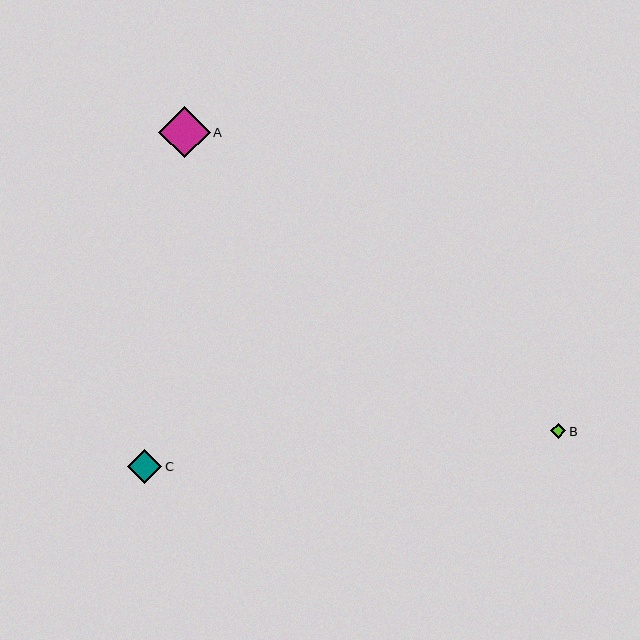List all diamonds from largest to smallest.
From largest to smallest: A, C, B.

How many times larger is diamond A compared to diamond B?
Diamond A is approximately 3.3 times the size of diamond B.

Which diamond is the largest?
Diamond A is the largest with a size of approximately 51 pixels.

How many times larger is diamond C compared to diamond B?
Diamond C is approximately 2.2 times the size of diamond B.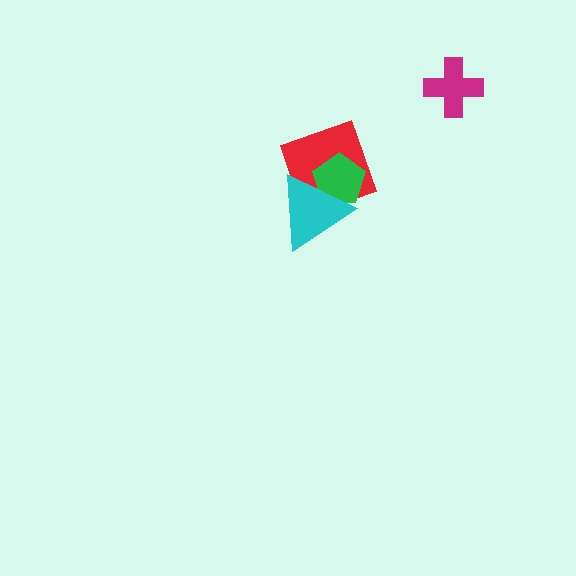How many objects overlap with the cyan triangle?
2 objects overlap with the cyan triangle.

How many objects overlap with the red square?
2 objects overlap with the red square.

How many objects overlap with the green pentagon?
2 objects overlap with the green pentagon.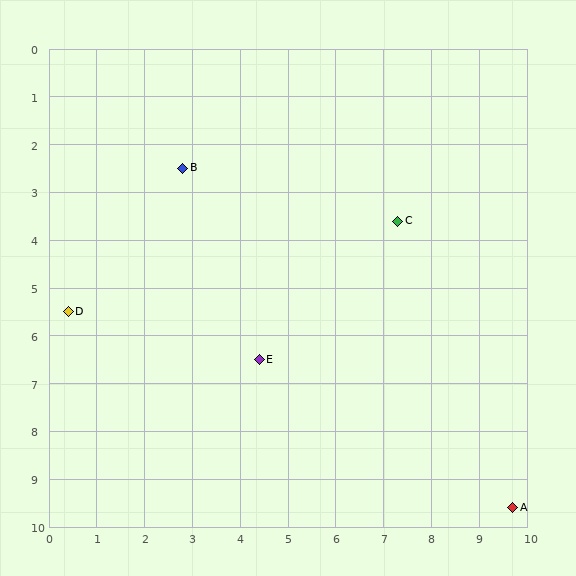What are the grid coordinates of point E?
Point E is at approximately (4.4, 6.5).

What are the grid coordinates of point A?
Point A is at approximately (9.7, 9.6).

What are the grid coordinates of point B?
Point B is at approximately (2.8, 2.5).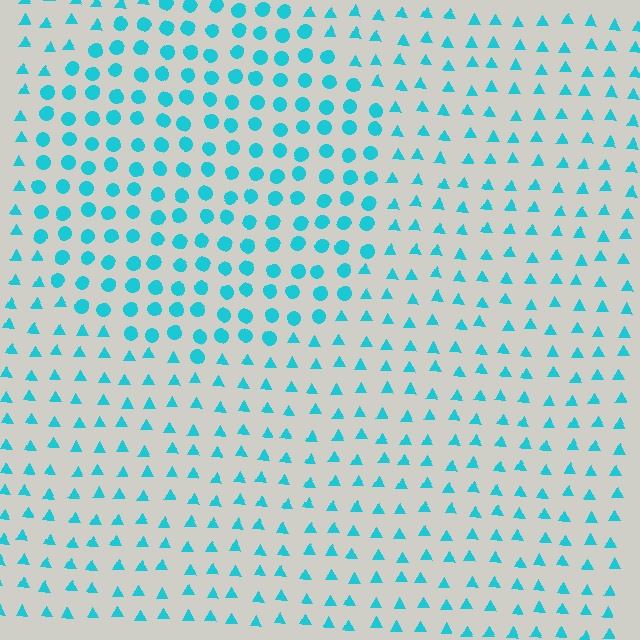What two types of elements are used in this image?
The image uses circles inside the circle region and triangles outside it.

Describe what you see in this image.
The image is filled with small cyan elements arranged in a uniform grid. A circle-shaped region contains circles, while the surrounding area contains triangles. The boundary is defined purely by the change in element shape.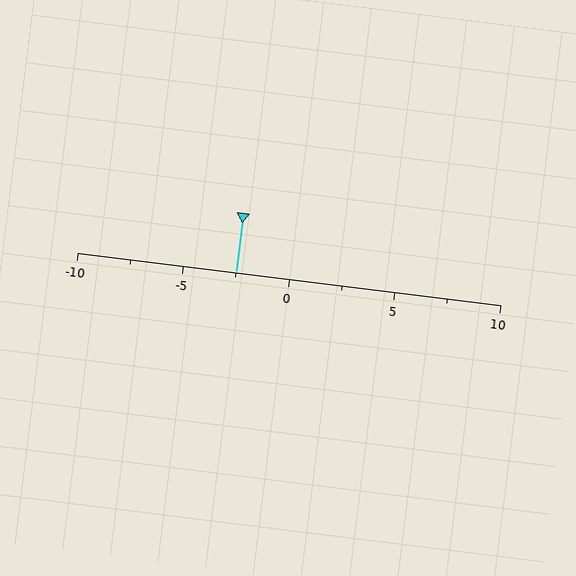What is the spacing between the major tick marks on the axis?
The major ticks are spaced 5 apart.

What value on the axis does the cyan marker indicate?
The marker indicates approximately -2.5.